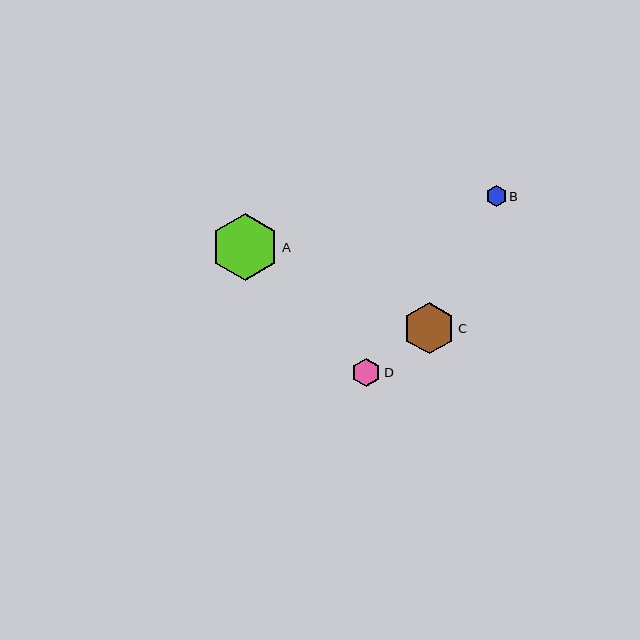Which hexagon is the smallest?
Hexagon B is the smallest with a size of approximately 21 pixels.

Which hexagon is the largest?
Hexagon A is the largest with a size of approximately 68 pixels.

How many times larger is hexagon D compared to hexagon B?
Hexagon D is approximately 1.4 times the size of hexagon B.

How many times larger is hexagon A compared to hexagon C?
Hexagon A is approximately 1.3 times the size of hexagon C.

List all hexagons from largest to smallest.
From largest to smallest: A, C, D, B.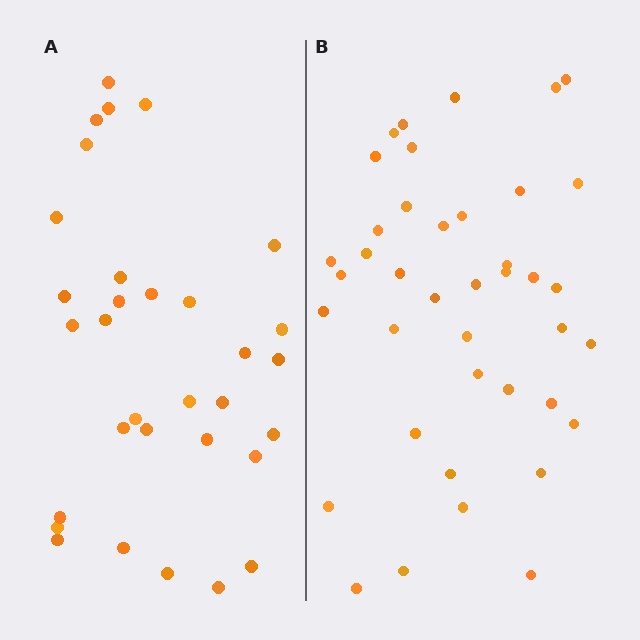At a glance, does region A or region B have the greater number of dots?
Region B (the right region) has more dots.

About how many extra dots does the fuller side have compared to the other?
Region B has roughly 8 or so more dots than region A.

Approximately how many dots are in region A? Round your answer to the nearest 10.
About 30 dots. (The exact count is 32, which rounds to 30.)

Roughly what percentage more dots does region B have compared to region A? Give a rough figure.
About 25% more.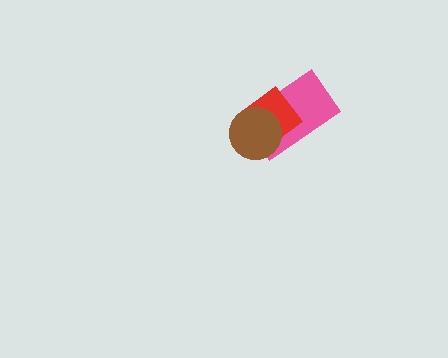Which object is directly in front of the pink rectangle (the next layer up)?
The red diamond is directly in front of the pink rectangle.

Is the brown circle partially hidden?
No, no other shape covers it.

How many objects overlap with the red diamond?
2 objects overlap with the red diamond.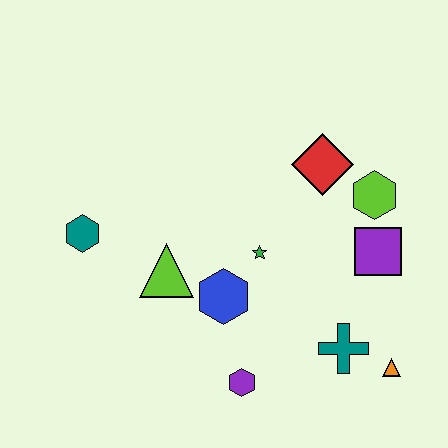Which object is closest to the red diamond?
The lime hexagon is closest to the red diamond.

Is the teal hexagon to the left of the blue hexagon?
Yes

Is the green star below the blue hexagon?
No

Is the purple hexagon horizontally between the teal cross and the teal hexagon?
Yes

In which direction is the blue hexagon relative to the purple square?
The blue hexagon is to the left of the purple square.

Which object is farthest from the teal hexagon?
The orange triangle is farthest from the teal hexagon.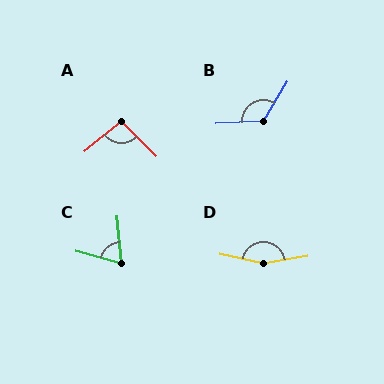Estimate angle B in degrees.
Approximately 125 degrees.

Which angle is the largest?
D, at approximately 158 degrees.